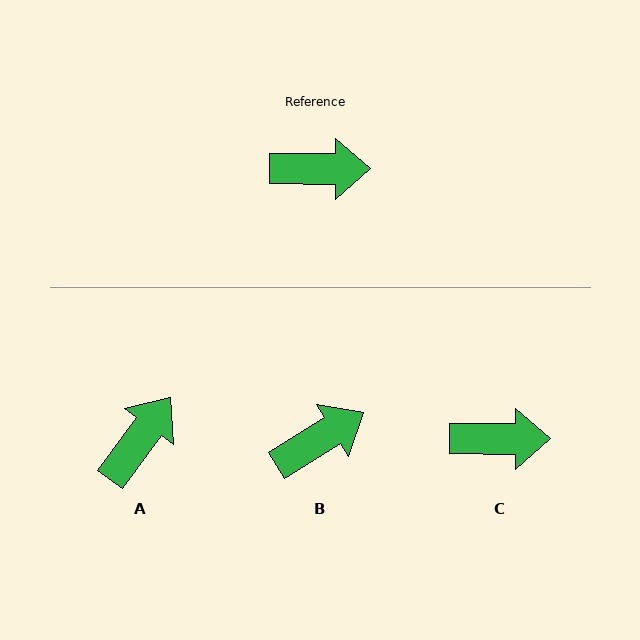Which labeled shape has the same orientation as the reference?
C.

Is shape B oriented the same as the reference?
No, it is off by about 32 degrees.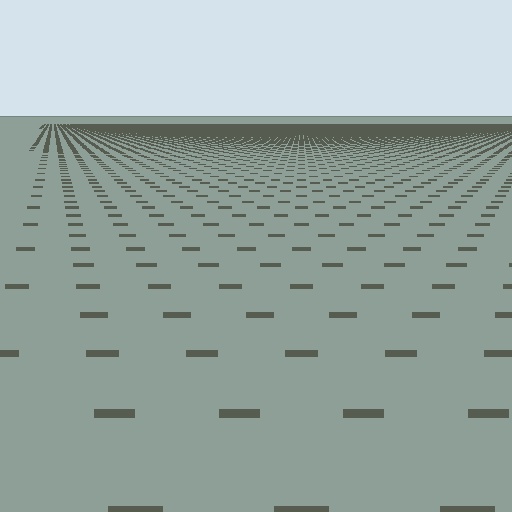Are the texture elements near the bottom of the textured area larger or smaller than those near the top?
Larger. Near the bottom, elements are closer to the viewer and appear at a bigger on-screen size.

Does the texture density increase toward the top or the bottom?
Density increases toward the top.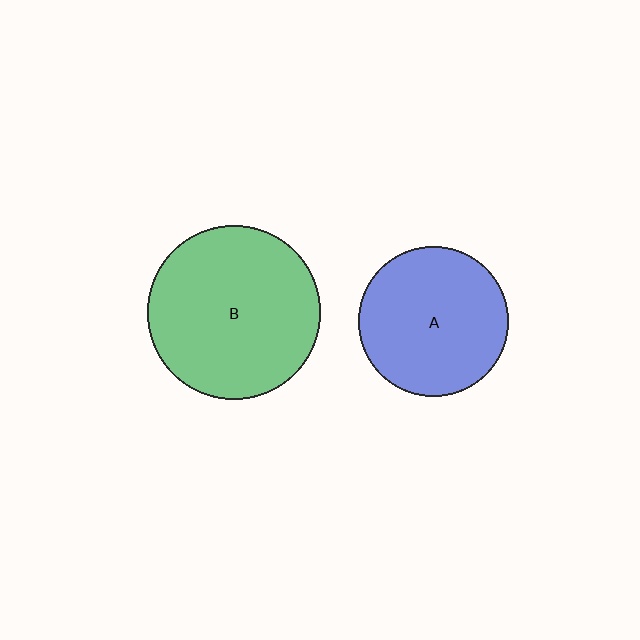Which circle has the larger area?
Circle B (green).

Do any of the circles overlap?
No, none of the circles overlap.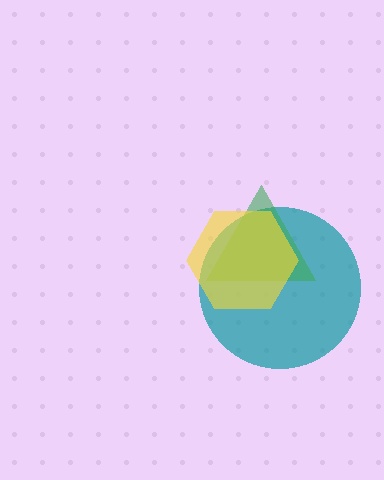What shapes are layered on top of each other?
The layered shapes are: a teal circle, a green triangle, a yellow hexagon.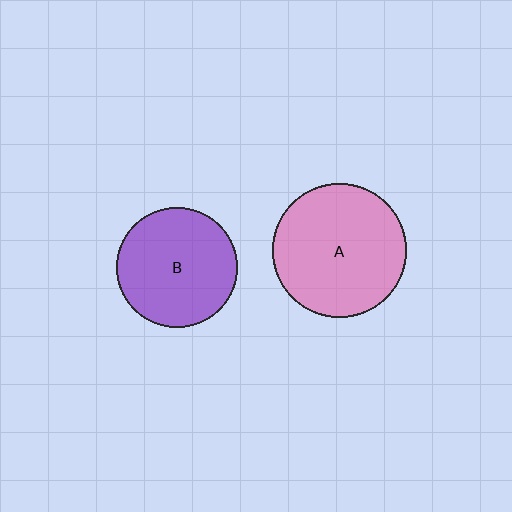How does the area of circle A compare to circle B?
Approximately 1.2 times.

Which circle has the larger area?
Circle A (pink).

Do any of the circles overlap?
No, none of the circles overlap.